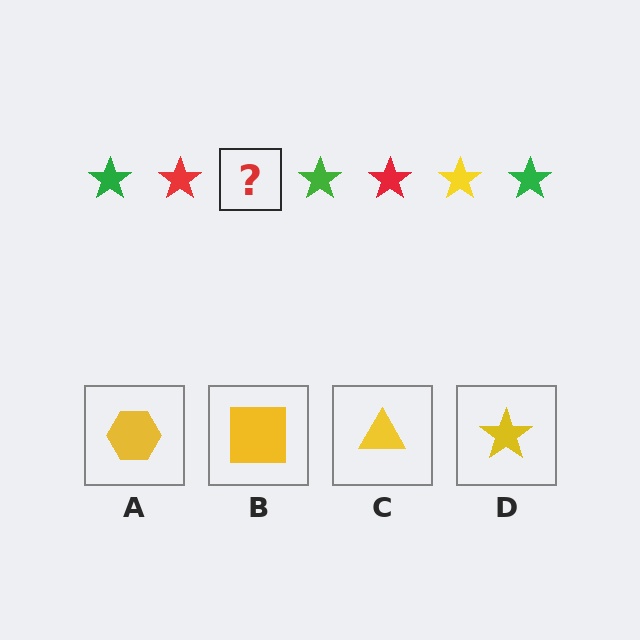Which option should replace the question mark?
Option D.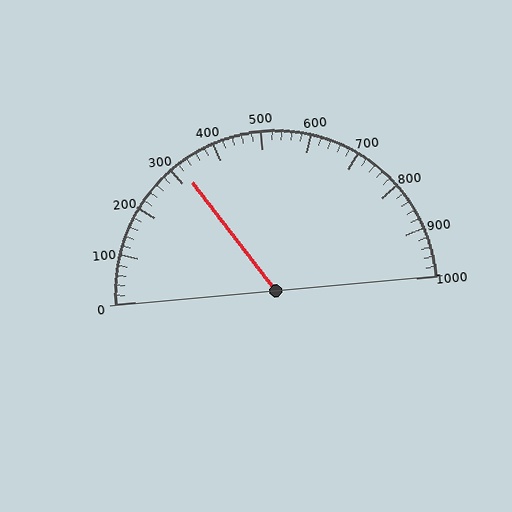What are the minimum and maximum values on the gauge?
The gauge ranges from 0 to 1000.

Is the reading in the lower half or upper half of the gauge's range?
The reading is in the lower half of the range (0 to 1000).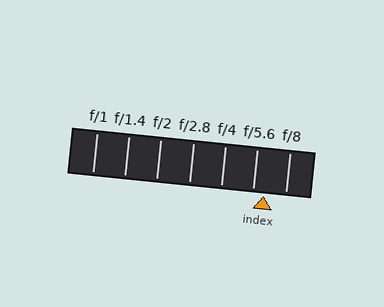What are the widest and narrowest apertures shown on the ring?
The widest aperture shown is f/1 and the narrowest is f/8.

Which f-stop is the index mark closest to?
The index mark is closest to f/5.6.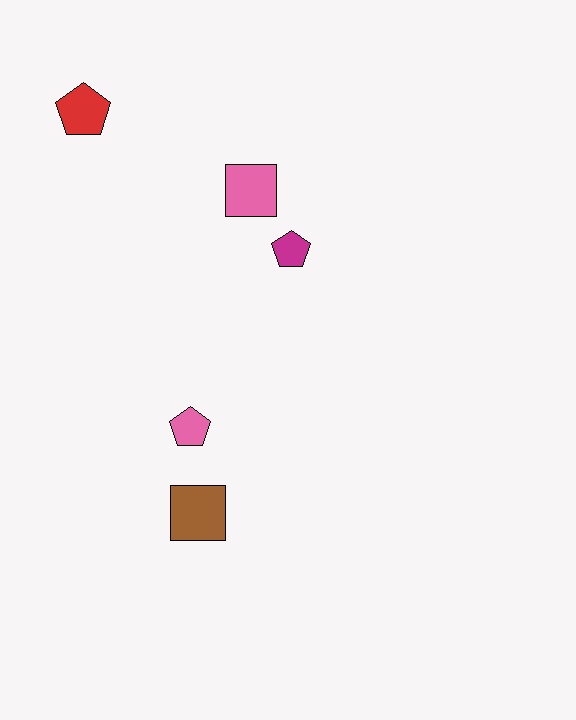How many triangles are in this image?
There are no triangles.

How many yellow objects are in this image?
There are no yellow objects.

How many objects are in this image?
There are 5 objects.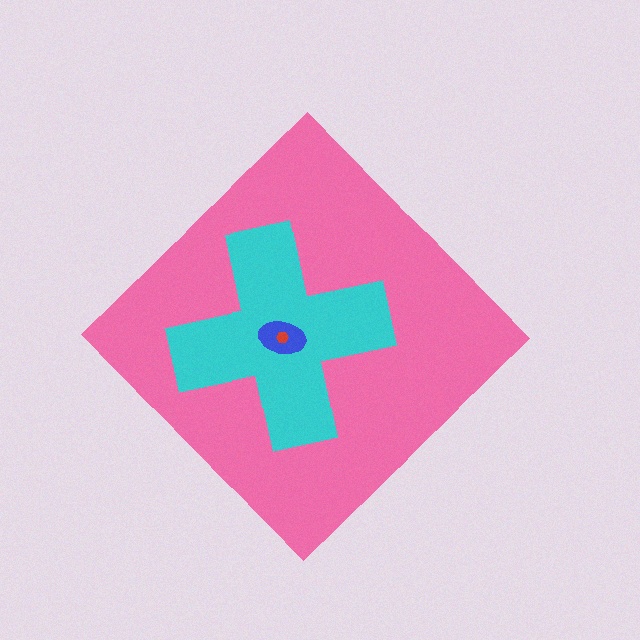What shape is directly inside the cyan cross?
The blue ellipse.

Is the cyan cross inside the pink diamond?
Yes.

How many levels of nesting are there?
4.